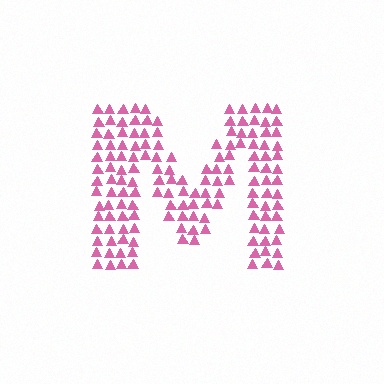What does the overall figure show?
The overall figure shows the letter M.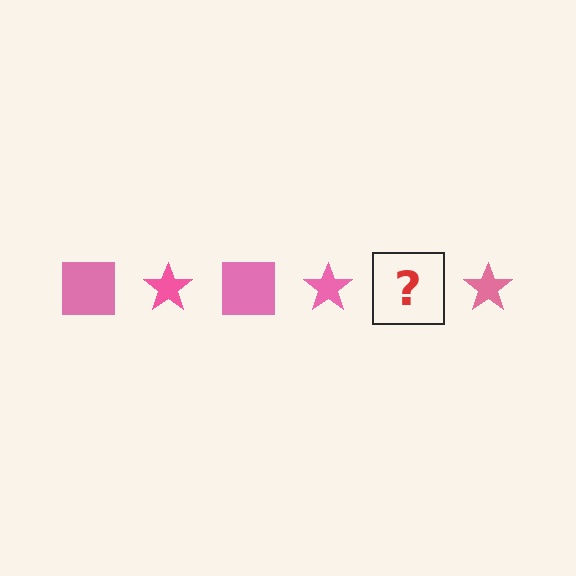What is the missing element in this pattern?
The missing element is a pink square.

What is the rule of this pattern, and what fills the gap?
The rule is that the pattern cycles through square, star shapes in pink. The gap should be filled with a pink square.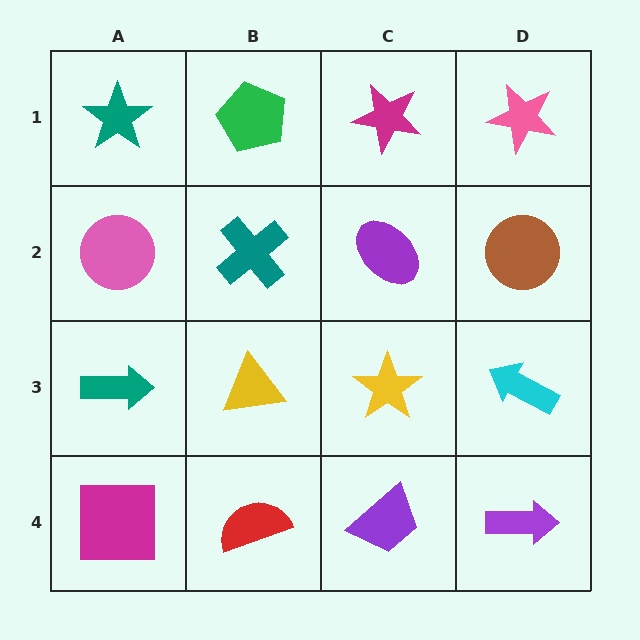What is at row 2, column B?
A teal cross.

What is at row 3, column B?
A yellow triangle.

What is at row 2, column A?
A pink circle.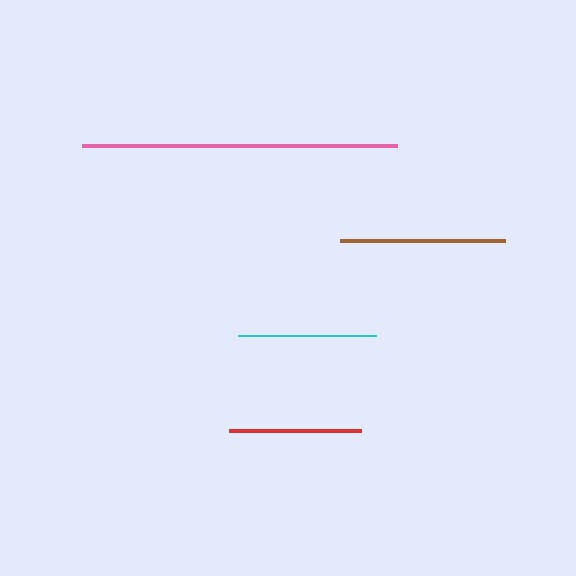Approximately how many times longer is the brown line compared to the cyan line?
The brown line is approximately 1.2 times the length of the cyan line.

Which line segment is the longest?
The pink line is the longest at approximately 315 pixels.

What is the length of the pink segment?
The pink segment is approximately 315 pixels long.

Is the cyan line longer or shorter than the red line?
The cyan line is longer than the red line.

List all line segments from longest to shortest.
From longest to shortest: pink, brown, cyan, red.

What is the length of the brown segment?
The brown segment is approximately 164 pixels long.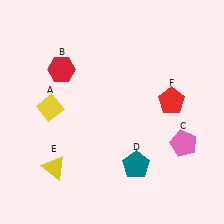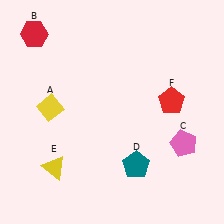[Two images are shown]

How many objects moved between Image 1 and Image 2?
1 object moved between the two images.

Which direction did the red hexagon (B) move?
The red hexagon (B) moved up.